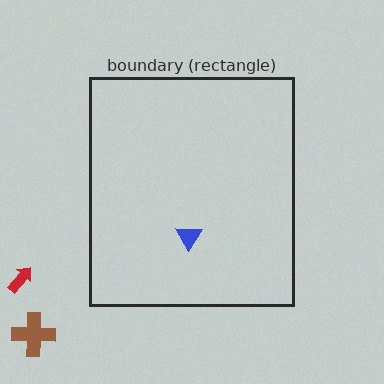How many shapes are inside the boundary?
1 inside, 2 outside.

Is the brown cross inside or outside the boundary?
Outside.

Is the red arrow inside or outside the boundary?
Outside.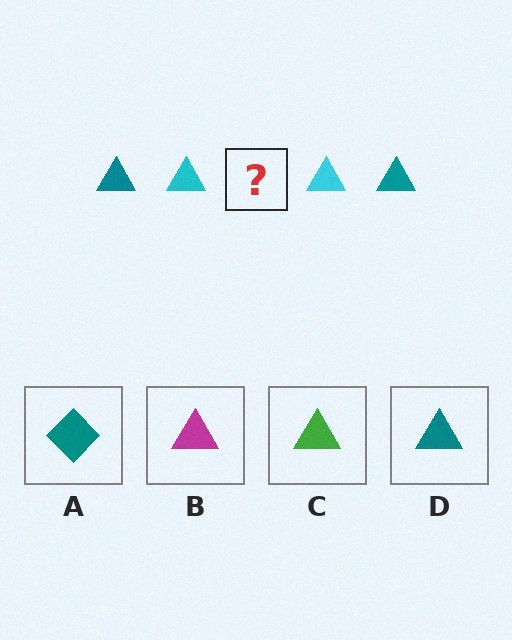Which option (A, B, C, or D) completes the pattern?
D.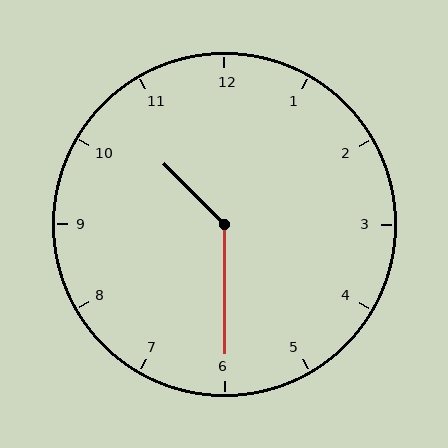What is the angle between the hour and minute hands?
Approximately 135 degrees.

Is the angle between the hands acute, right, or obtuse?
It is obtuse.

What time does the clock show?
10:30.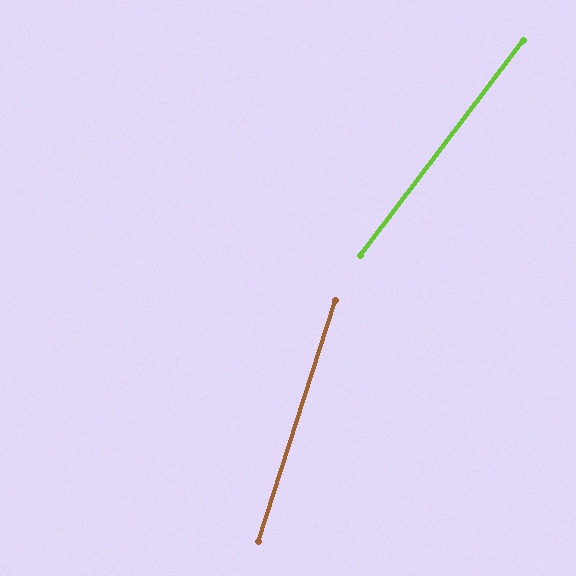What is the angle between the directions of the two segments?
Approximately 19 degrees.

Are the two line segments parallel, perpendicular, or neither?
Neither parallel nor perpendicular — they differ by about 19°.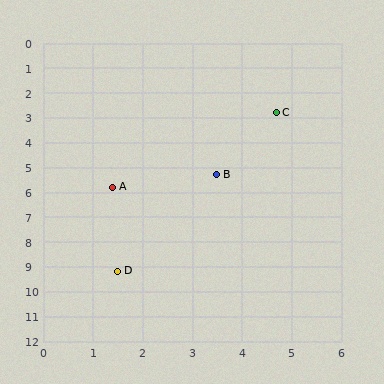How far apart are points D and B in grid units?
Points D and B are about 4.4 grid units apart.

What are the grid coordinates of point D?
Point D is at approximately (1.5, 9.2).